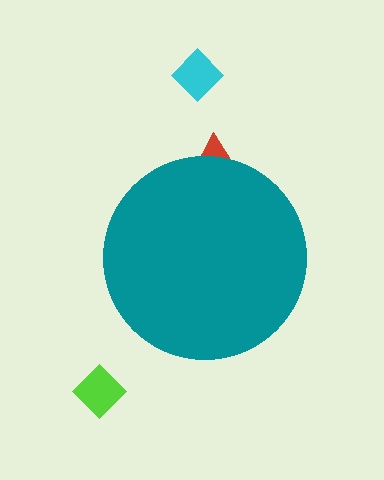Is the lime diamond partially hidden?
No, the lime diamond is fully visible.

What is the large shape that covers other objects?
A teal circle.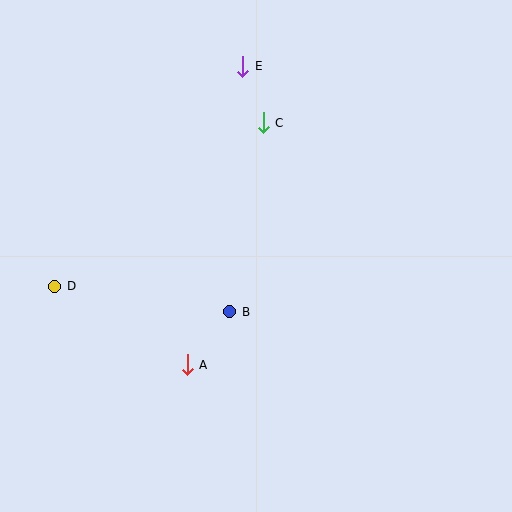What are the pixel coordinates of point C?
Point C is at (263, 123).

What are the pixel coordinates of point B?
Point B is at (230, 312).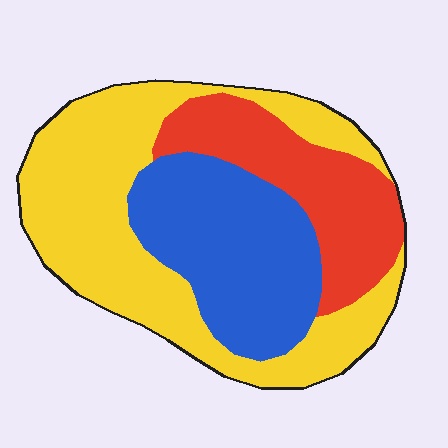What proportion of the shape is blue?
Blue covers around 30% of the shape.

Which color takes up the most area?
Yellow, at roughly 45%.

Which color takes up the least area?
Red, at roughly 25%.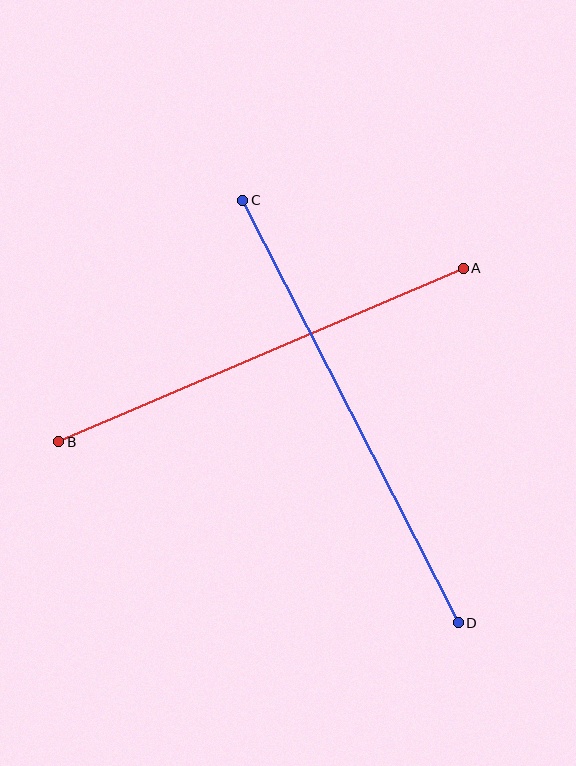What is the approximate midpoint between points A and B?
The midpoint is at approximately (261, 355) pixels.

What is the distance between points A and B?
The distance is approximately 440 pixels.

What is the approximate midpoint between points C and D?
The midpoint is at approximately (351, 411) pixels.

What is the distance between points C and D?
The distance is approximately 474 pixels.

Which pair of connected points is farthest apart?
Points C and D are farthest apart.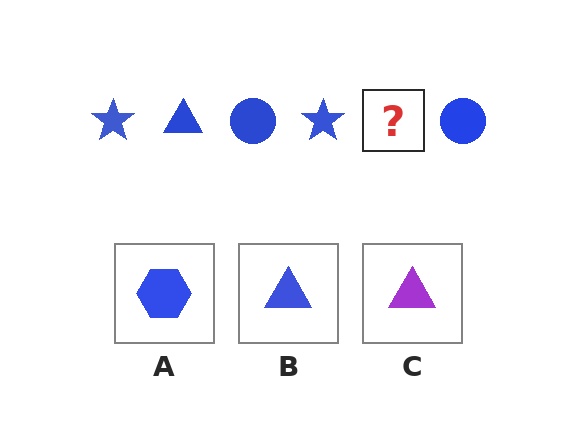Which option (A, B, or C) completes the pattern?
B.